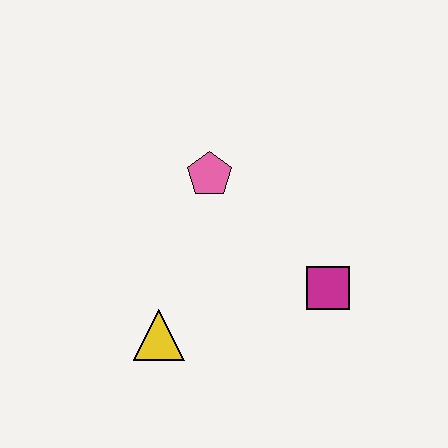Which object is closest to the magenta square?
The pink pentagon is closest to the magenta square.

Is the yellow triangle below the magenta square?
Yes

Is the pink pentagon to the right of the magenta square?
No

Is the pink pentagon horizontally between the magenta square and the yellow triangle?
Yes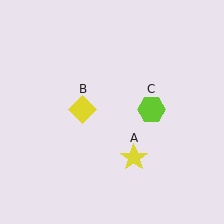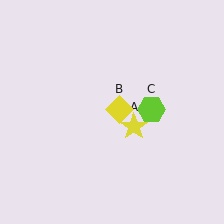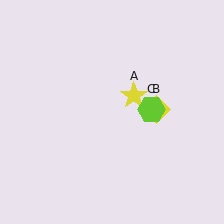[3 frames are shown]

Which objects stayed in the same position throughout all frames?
Lime hexagon (object C) remained stationary.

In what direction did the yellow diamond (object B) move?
The yellow diamond (object B) moved right.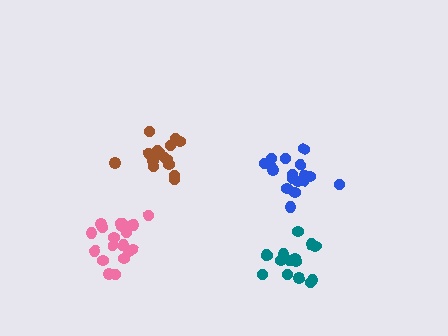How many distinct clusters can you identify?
There are 4 distinct clusters.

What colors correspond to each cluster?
The clusters are colored: blue, brown, teal, pink.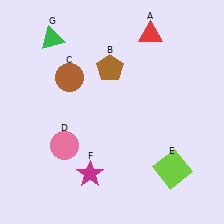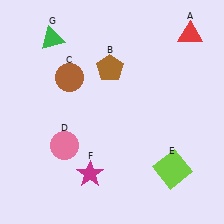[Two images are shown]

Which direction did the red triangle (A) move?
The red triangle (A) moved right.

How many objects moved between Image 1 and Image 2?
1 object moved between the two images.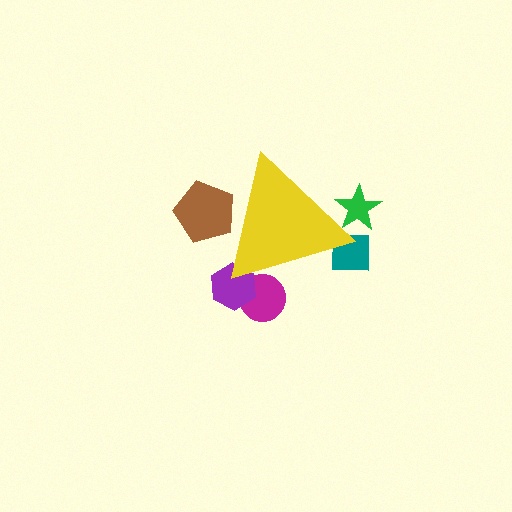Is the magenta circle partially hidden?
Yes, the magenta circle is partially hidden behind the yellow triangle.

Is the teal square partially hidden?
Yes, the teal square is partially hidden behind the yellow triangle.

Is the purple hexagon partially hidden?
Yes, the purple hexagon is partially hidden behind the yellow triangle.